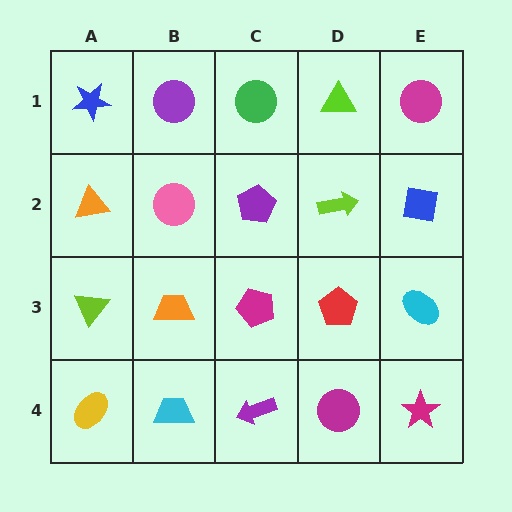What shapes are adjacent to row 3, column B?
A pink circle (row 2, column B), a cyan trapezoid (row 4, column B), a lime triangle (row 3, column A), a magenta pentagon (row 3, column C).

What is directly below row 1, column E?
A blue square.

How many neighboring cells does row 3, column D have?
4.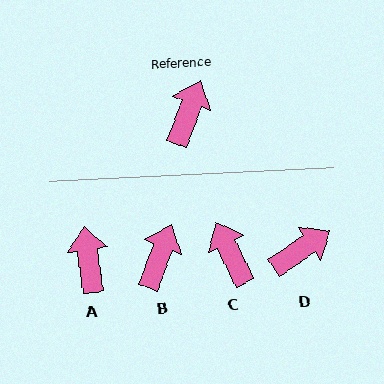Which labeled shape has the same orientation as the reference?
B.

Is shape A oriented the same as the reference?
No, it is off by about 29 degrees.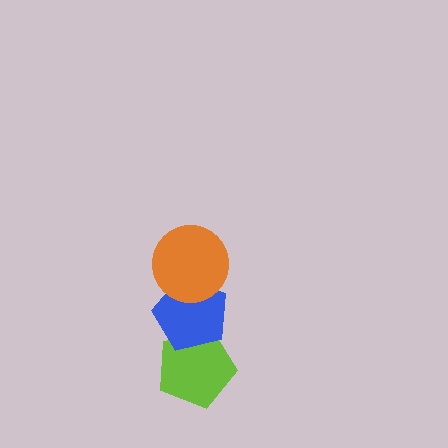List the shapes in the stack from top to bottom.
From top to bottom: the orange circle, the blue pentagon, the lime pentagon.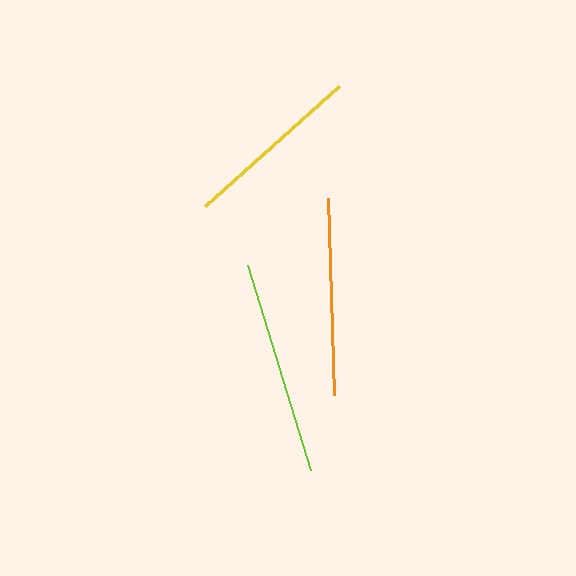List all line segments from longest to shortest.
From longest to shortest: lime, orange, yellow.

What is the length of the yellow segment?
The yellow segment is approximately 180 pixels long.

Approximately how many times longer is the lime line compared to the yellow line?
The lime line is approximately 1.2 times the length of the yellow line.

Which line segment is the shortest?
The yellow line is the shortest at approximately 180 pixels.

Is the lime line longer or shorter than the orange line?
The lime line is longer than the orange line.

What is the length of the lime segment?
The lime segment is approximately 214 pixels long.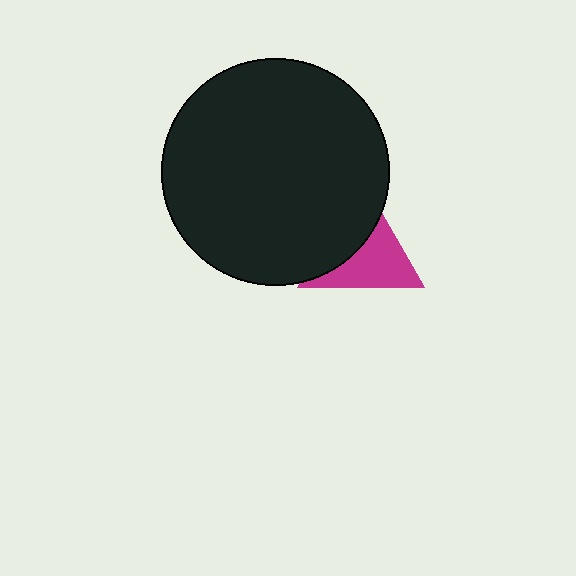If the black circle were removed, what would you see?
You would see the complete magenta triangle.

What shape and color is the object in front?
The object in front is a black circle.